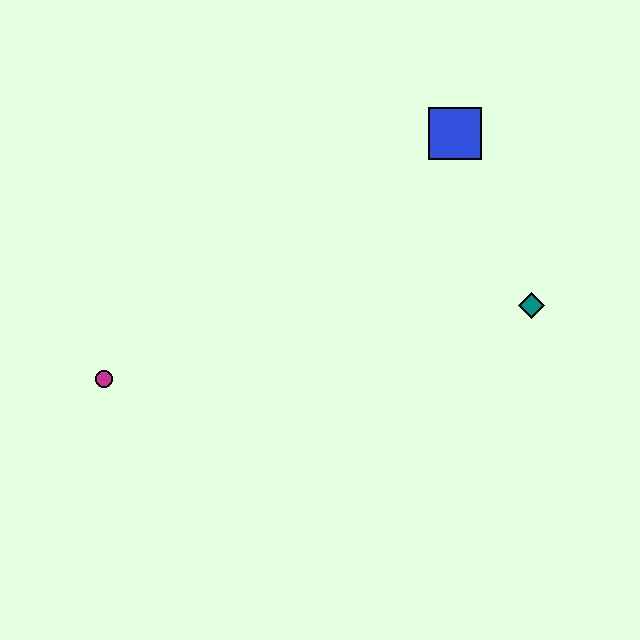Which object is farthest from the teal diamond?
The magenta circle is farthest from the teal diamond.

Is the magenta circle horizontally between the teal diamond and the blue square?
No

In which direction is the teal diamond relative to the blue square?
The teal diamond is below the blue square.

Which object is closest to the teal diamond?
The blue square is closest to the teal diamond.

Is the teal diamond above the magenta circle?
Yes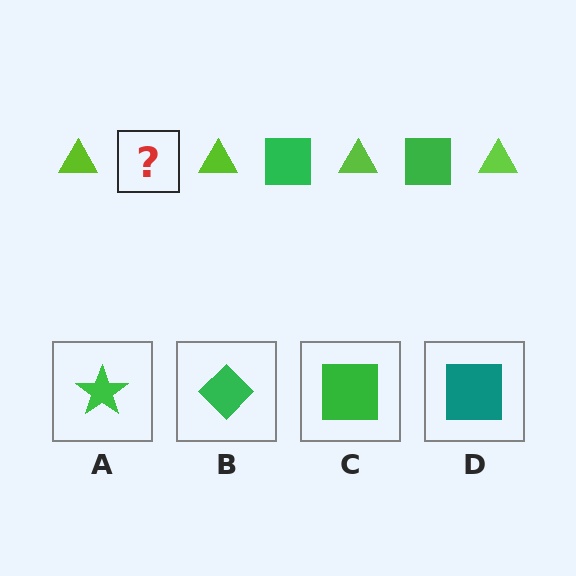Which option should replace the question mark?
Option C.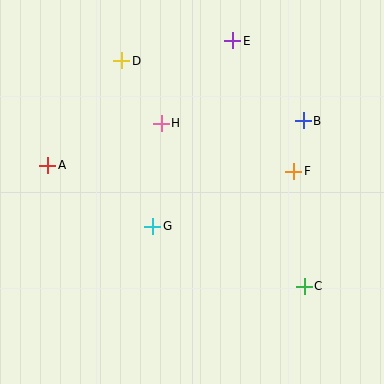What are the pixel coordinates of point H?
Point H is at (161, 123).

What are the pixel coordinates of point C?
Point C is at (304, 286).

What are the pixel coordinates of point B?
Point B is at (303, 121).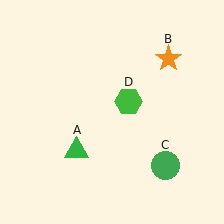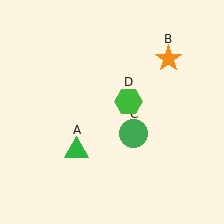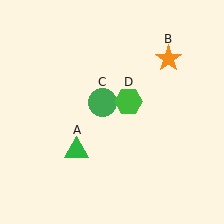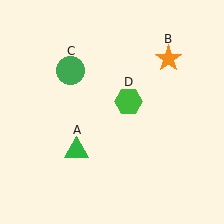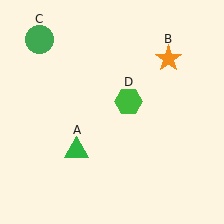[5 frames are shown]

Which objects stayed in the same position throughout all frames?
Green triangle (object A) and orange star (object B) and green hexagon (object D) remained stationary.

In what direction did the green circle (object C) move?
The green circle (object C) moved up and to the left.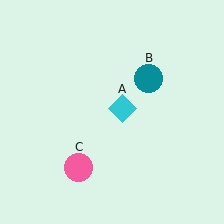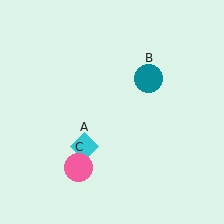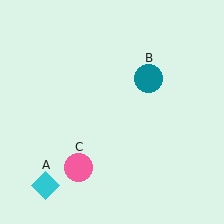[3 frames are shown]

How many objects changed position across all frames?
1 object changed position: cyan diamond (object A).